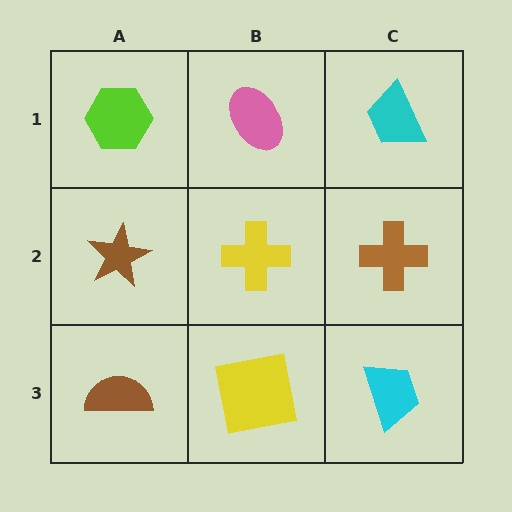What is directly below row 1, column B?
A yellow cross.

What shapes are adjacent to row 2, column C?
A cyan trapezoid (row 1, column C), a cyan trapezoid (row 3, column C), a yellow cross (row 2, column B).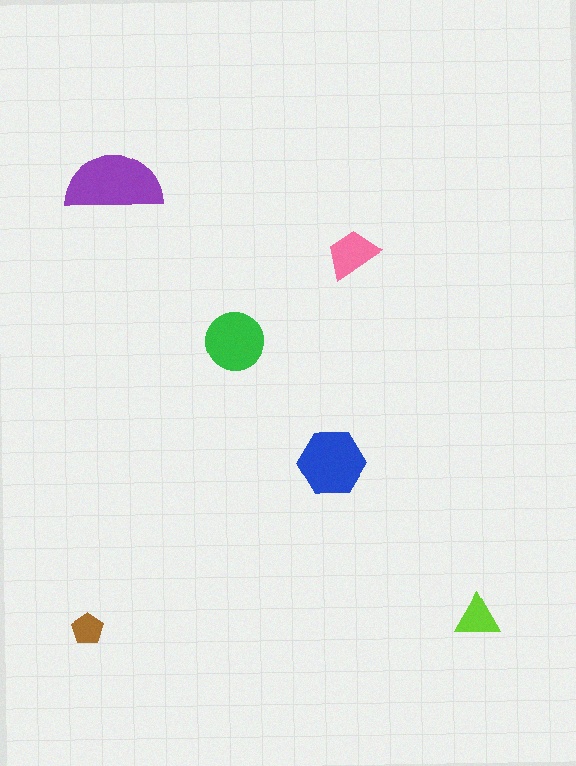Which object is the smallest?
The brown pentagon.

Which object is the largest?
The purple semicircle.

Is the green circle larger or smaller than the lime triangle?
Larger.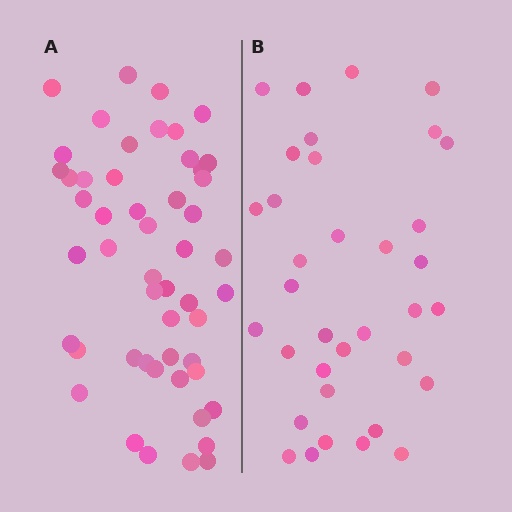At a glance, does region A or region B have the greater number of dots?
Region A (the left region) has more dots.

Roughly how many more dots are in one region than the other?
Region A has approximately 15 more dots than region B.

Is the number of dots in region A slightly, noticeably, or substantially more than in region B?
Region A has substantially more. The ratio is roughly 1.5 to 1.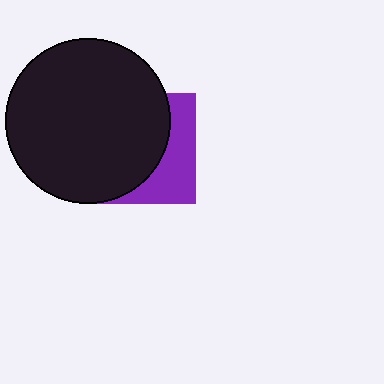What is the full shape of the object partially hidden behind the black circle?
The partially hidden object is a purple square.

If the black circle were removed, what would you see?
You would see the complete purple square.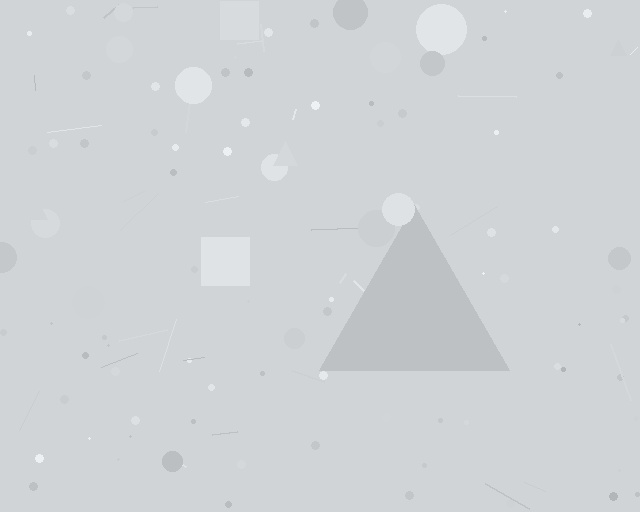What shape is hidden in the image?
A triangle is hidden in the image.